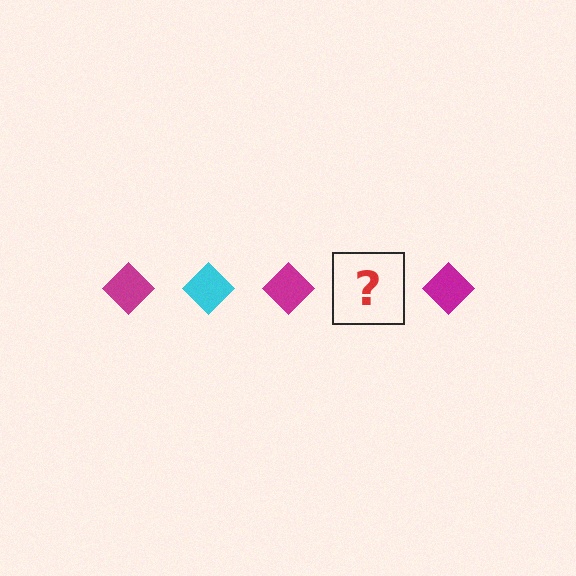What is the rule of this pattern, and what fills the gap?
The rule is that the pattern cycles through magenta, cyan diamonds. The gap should be filled with a cyan diamond.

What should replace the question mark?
The question mark should be replaced with a cyan diamond.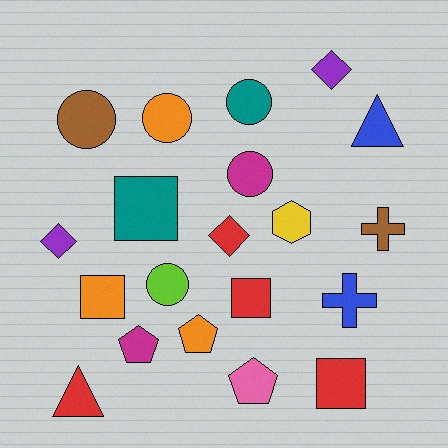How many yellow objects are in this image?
There is 1 yellow object.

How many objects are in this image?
There are 20 objects.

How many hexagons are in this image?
There is 1 hexagon.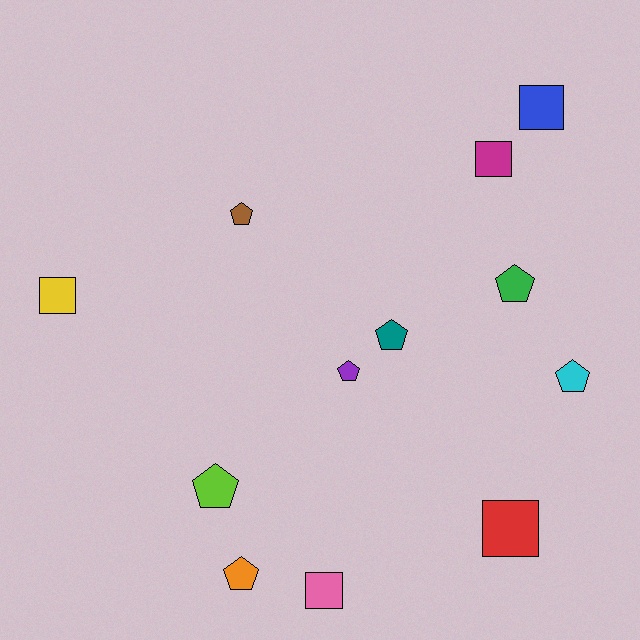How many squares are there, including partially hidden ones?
There are 5 squares.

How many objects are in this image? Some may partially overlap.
There are 12 objects.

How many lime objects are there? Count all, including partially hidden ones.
There is 1 lime object.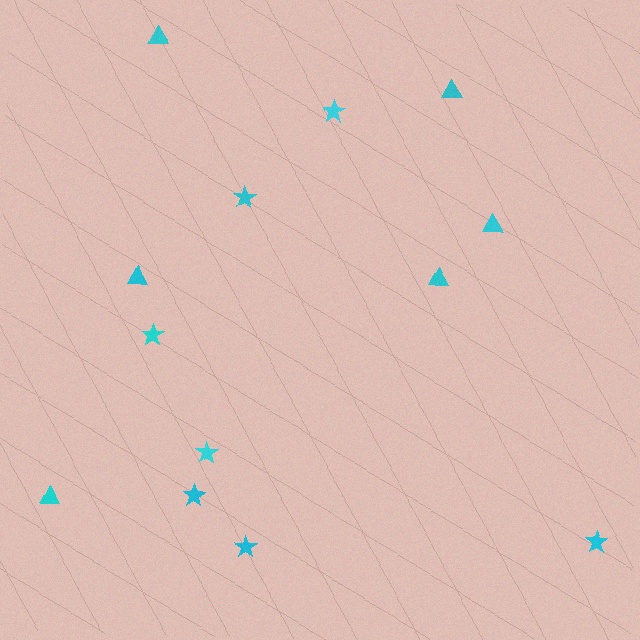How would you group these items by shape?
There are 2 groups: one group of triangles (6) and one group of stars (7).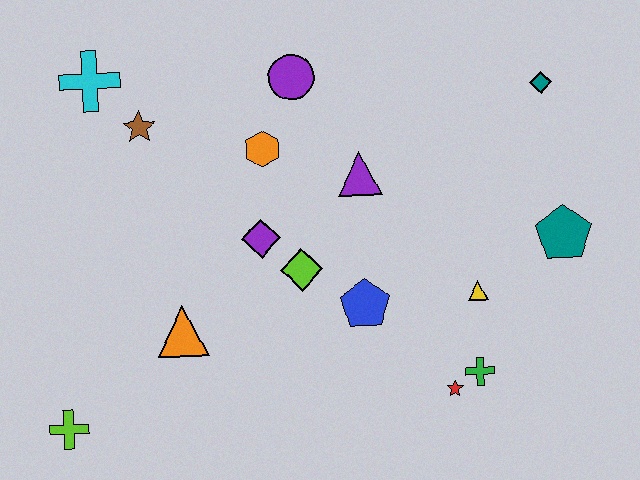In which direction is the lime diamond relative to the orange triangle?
The lime diamond is to the right of the orange triangle.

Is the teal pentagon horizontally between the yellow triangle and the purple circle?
No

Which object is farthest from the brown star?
The teal pentagon is farthest from the brown star.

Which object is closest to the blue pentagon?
The lime diamond is closest to the blue pentagon.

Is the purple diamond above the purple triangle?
No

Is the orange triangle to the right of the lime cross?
Yes